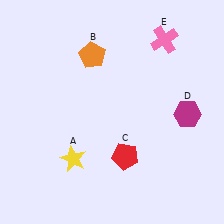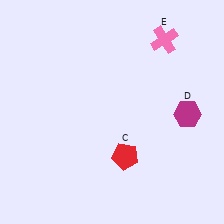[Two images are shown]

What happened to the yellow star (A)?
The yellow star (A) was removed in Image 2. It was in the bottom-left area of Image 1.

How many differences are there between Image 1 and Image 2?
There are 2 differences between the two images.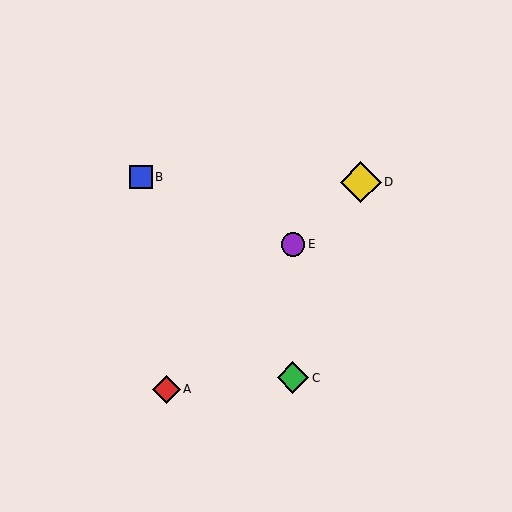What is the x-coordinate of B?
Object B is at x≈141.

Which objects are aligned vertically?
Objects C, E are aligned vertically.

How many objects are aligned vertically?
2 objects (C, E) are aligned vertically.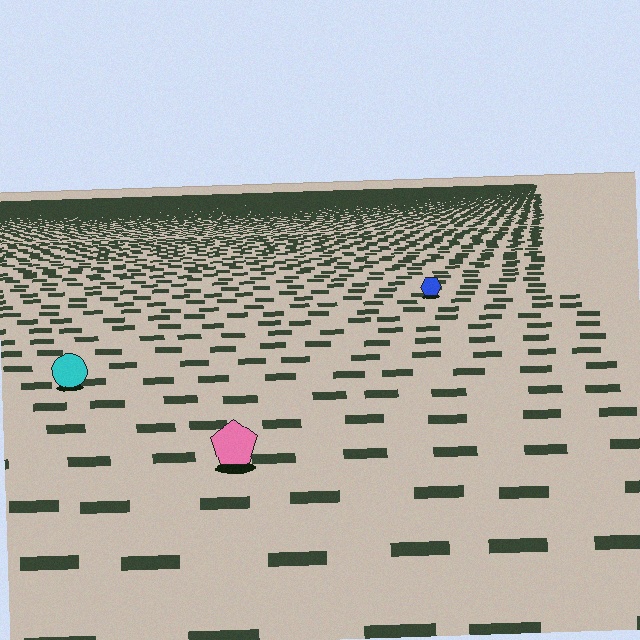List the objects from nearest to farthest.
From nearest to farthest: the pink pentagon, the cyan circle, the blue hexagon.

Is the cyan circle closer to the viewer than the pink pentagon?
No. The pink pentagon is closer — you can tell from the texture gradient: the ground texture is coarser near it.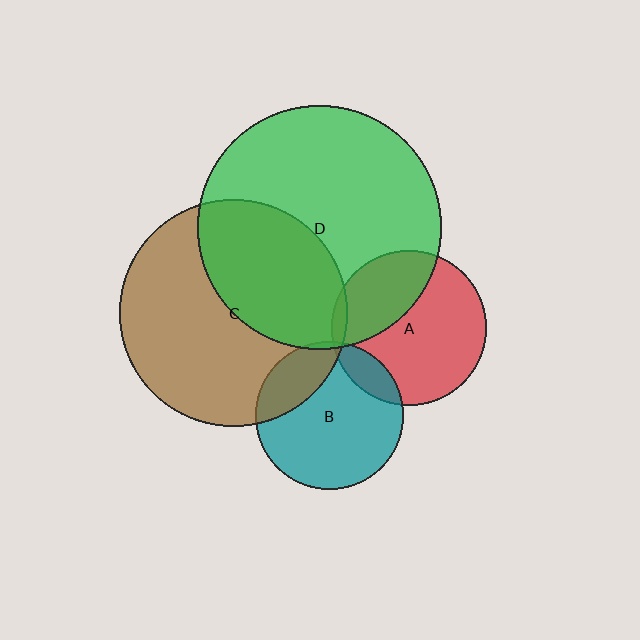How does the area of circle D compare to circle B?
Approximately 2.7 times.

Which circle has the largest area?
Circle D (green).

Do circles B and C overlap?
Yes.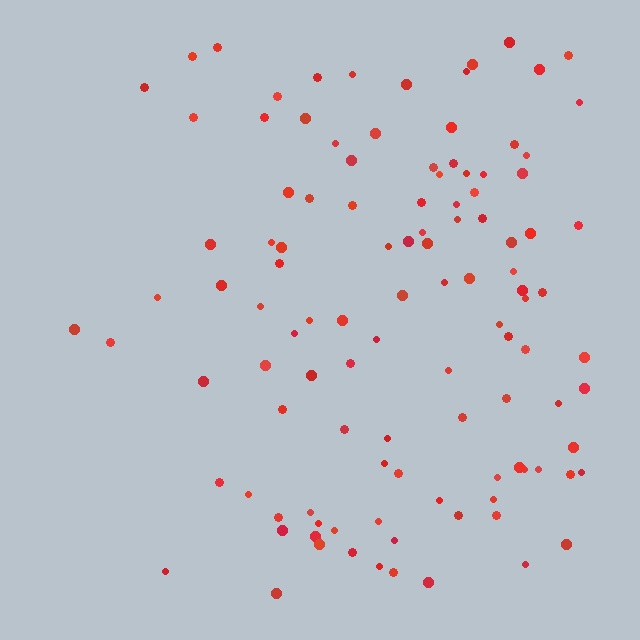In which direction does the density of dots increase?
From left to right, with the right side densest.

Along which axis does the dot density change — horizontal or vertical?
Horizontal.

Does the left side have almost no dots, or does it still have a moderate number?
Still a moderate number, just noticeably fewer than the right.